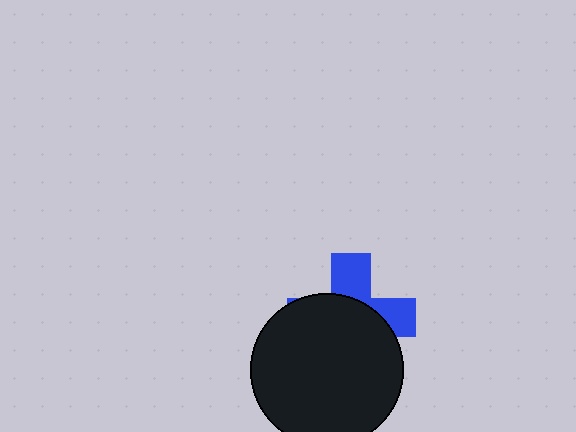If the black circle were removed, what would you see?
You would see the complete blue cross.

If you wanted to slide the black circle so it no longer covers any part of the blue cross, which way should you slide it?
Slide it down — that is the most direct way to separate the two shapes.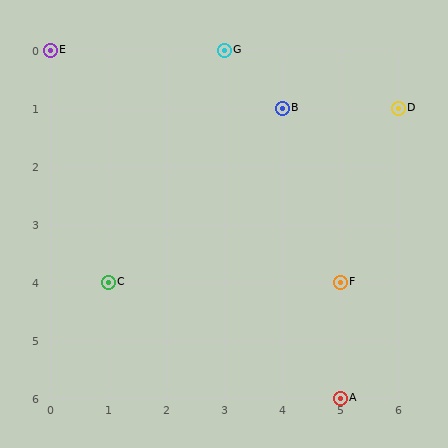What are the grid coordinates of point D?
Point D is at grid coordinates (6, 1).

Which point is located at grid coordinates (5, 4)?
Point F is at (5, 4).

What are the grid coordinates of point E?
Point E is at grid coordinates (0, 0).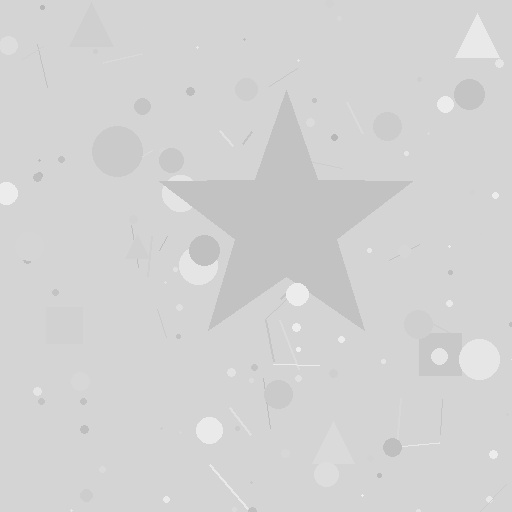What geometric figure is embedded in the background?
A star is embedded in the background.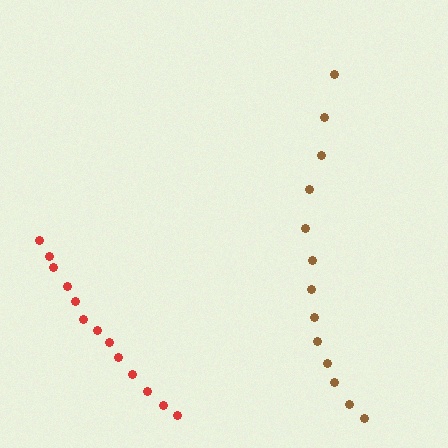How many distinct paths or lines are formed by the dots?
There are 2 distinct paths.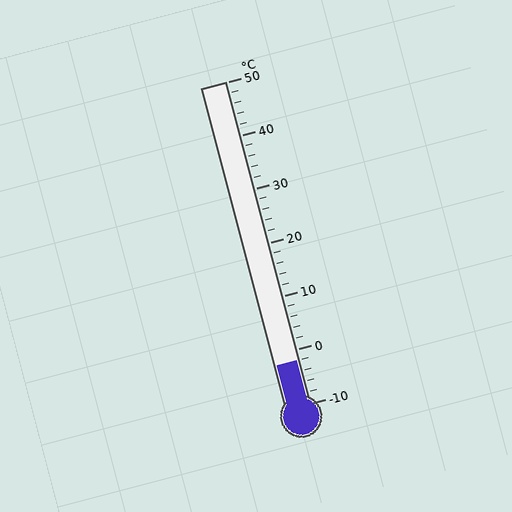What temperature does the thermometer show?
The thermometer shows approximately -2°C.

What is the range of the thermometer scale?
The thermometer scale ranges from -10°C to 50°C.